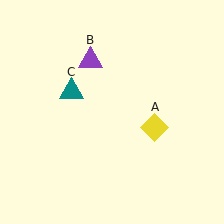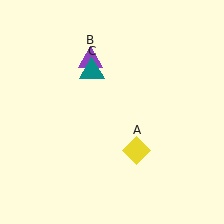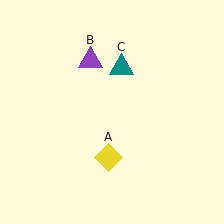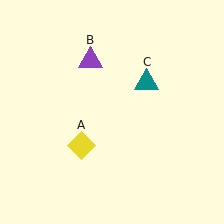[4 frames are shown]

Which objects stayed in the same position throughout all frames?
Purple triangle (object B) remained stationary.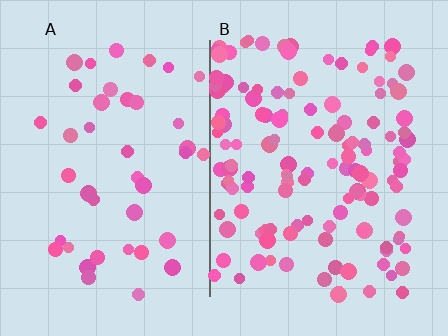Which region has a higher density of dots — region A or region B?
B (the right).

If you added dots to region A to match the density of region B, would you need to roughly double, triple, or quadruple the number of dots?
Approximately triple.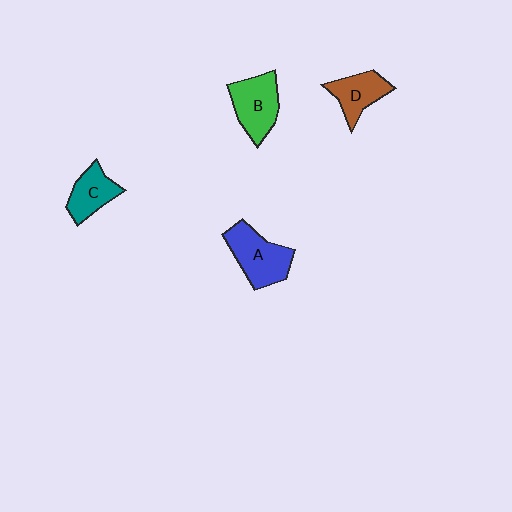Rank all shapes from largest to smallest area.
From largest to smallest: A (blue), B (green), D (brown), C (teal).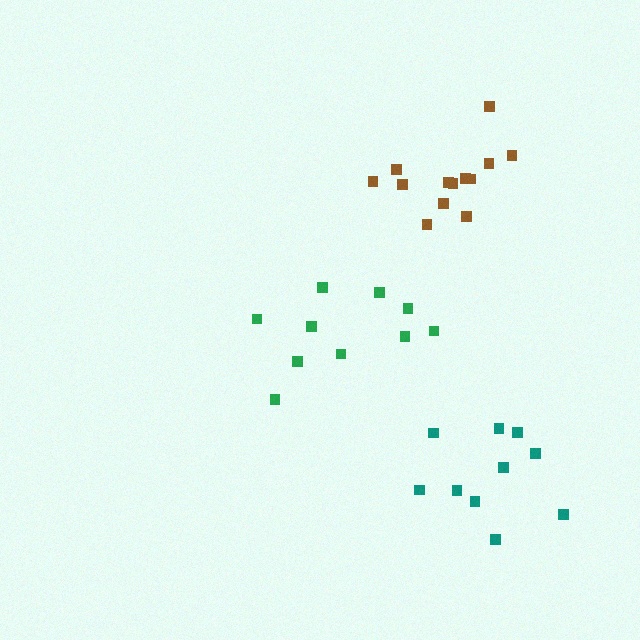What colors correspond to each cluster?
The clusters are colored: teal, green, brown.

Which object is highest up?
The brown cluster is topmost.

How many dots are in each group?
Group 1: 10 dots, Group 2: 10 dots, Group 3: 13 dots (33 total).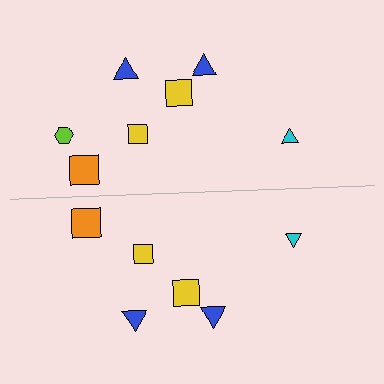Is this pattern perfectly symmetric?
No, the pattern is not perfectly symmetric. A lime hexagon is missing from the bottom side.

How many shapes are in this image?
There are 13 shapes in this image.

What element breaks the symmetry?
A lime hexagon is missing from the bottom side.